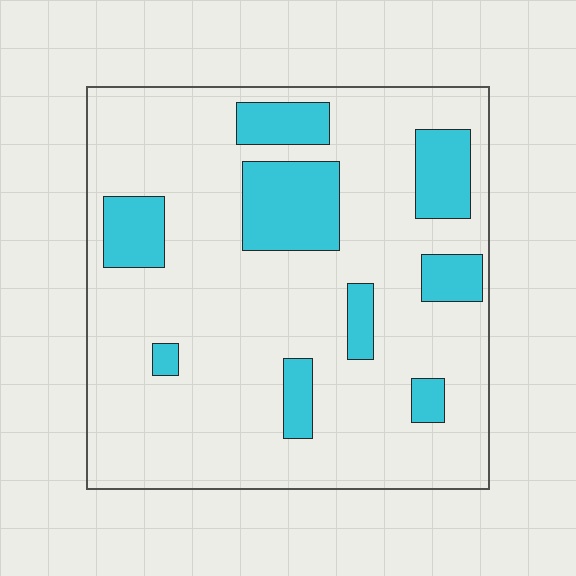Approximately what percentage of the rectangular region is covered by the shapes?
Approximately 20%.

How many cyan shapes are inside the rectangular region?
9.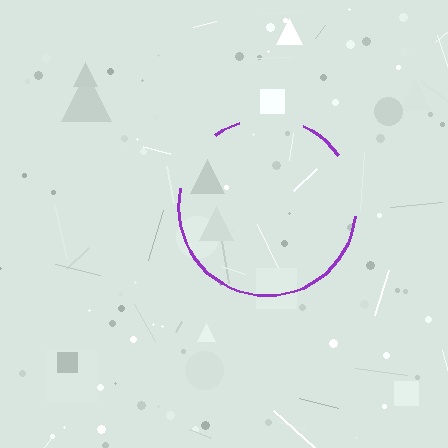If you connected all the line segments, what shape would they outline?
They would outline a circle.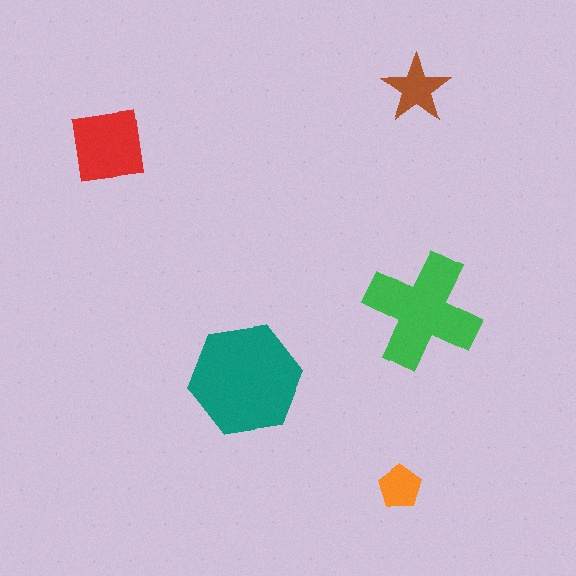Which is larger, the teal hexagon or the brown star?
The teal hexagon.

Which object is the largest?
The teal hexagon.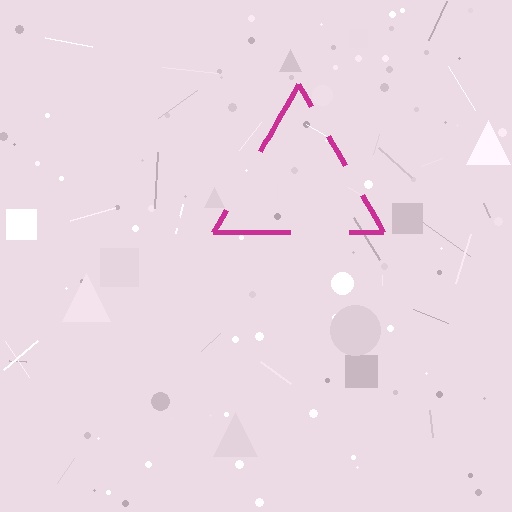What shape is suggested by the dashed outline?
The dashed outline suggests a triangle.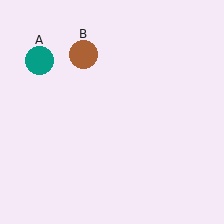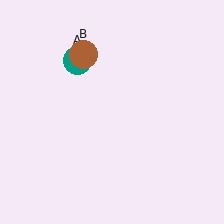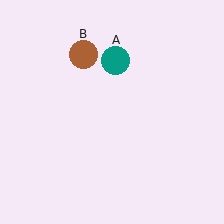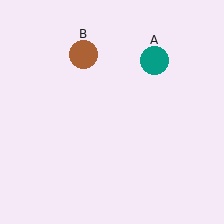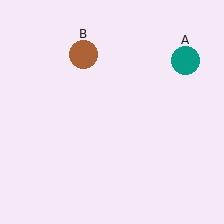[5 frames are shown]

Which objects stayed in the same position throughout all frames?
Brown circle (object B) remained stationary.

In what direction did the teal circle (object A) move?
The teal circle (object A) moved right.